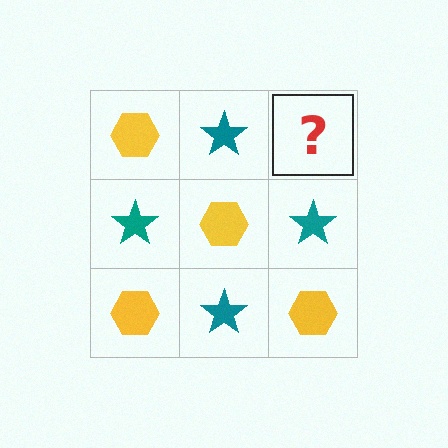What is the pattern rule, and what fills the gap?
The rule is that it alternates yellow hexagon and teal star in a checkerboard pattern. The gap should be filled with a yellow hexagon.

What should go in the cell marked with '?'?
The missing cell should contain a yellow hexagon.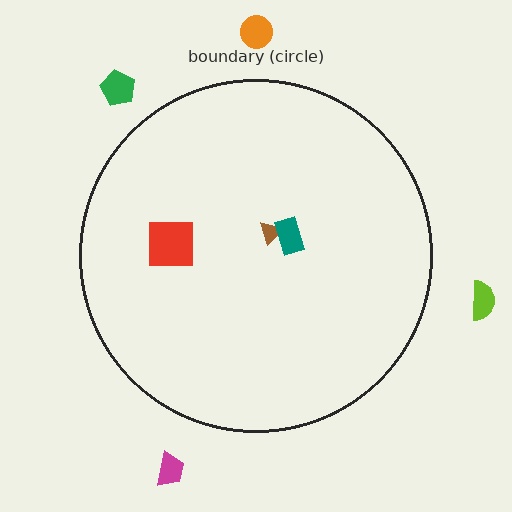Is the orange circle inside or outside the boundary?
Outside.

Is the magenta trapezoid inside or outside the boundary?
Outside.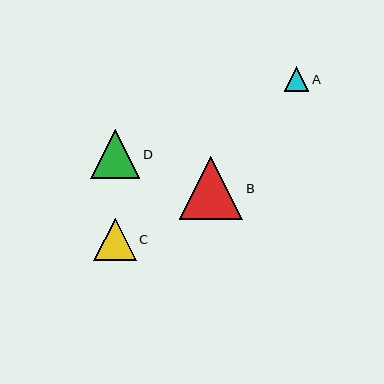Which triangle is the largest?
Triangle B is the largest with a size of approximately 63 pixels.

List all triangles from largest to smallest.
From largest to smallest: B, D, C, A.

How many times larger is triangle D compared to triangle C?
Triangle D is approximately 1.1 times the size of triangle C.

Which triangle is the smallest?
Triangle A is the smallest with a size of approximately 24 pixels.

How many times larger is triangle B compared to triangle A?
Triangle B is approximately 2.6 times the size of triangle A.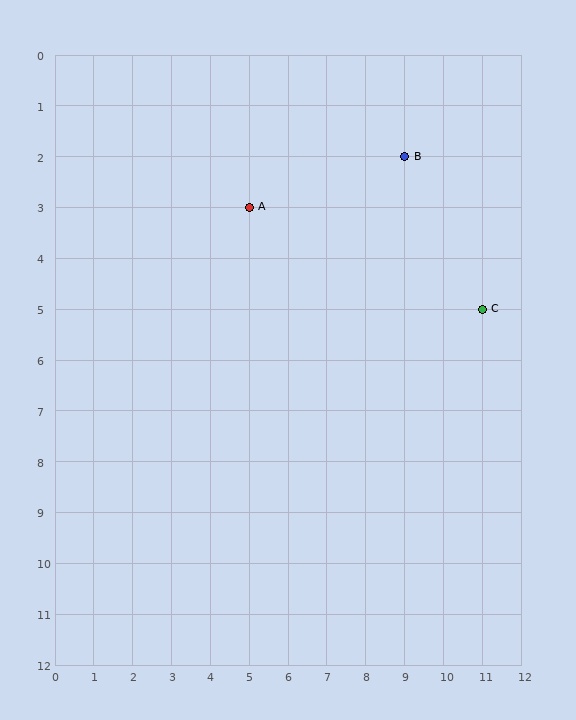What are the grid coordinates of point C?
Point C is at grid coordinates (11, 5).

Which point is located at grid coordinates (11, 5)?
Point C is at (11, 5).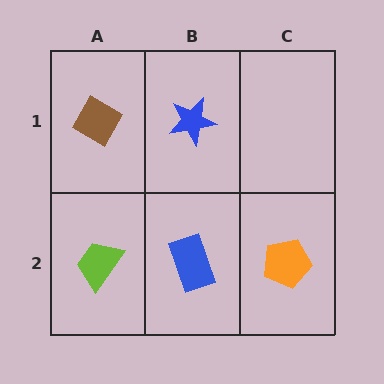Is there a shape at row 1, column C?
No, that cell is empty.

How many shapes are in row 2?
3 shapes.